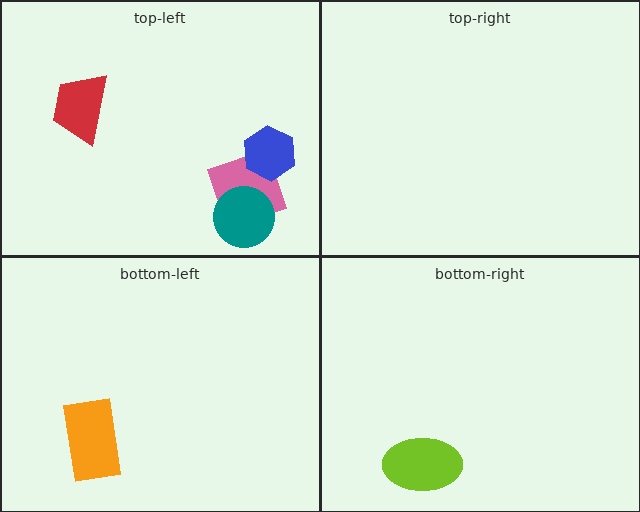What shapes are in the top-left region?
The pink diamond, the teal circle, the red trapezoid, the blue hexagon.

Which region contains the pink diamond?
The top-left region.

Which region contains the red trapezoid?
The top-left region.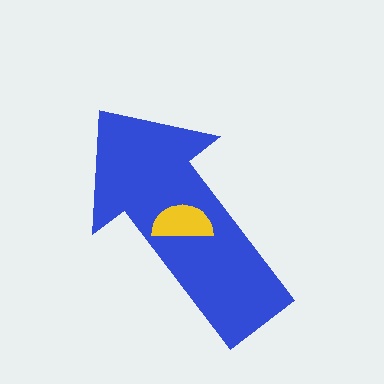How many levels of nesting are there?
2.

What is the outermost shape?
The blue arrow.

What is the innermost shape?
The yellow semicircle.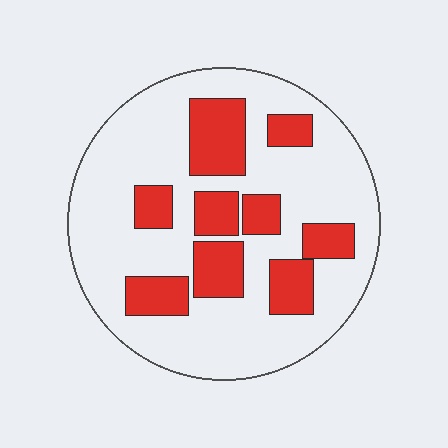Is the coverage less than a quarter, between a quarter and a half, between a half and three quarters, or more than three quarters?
Between a quarter and a half.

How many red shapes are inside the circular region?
9.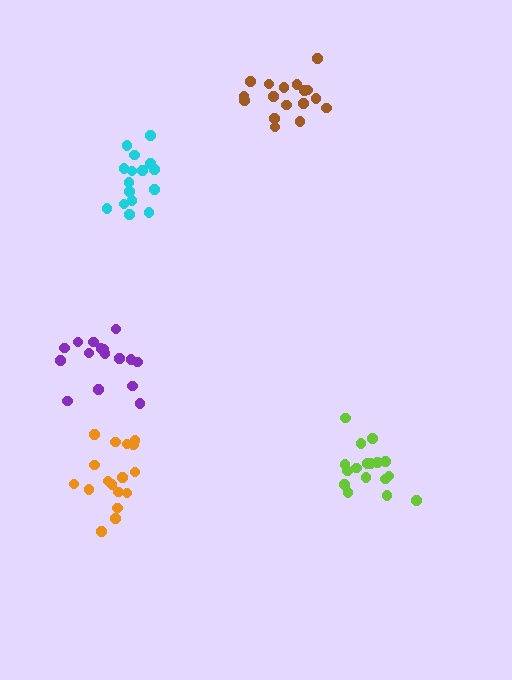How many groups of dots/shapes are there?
There are 5 groups.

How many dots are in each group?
Group 1: 16 dots, Group 2: 16 dots, Group 3: 17 dots, Group 4: 17 dots, Group 5: 17 dots (83 total).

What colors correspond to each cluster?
The clusters are colored: cyan, purple, lime, brown, orange.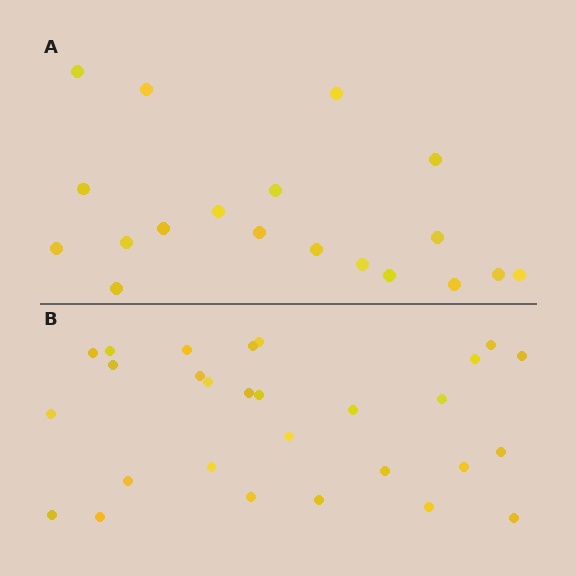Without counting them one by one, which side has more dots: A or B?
Region B (the bottom region) has more dots.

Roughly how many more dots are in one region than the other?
Region B has roughly 8 or so more dots than region A.